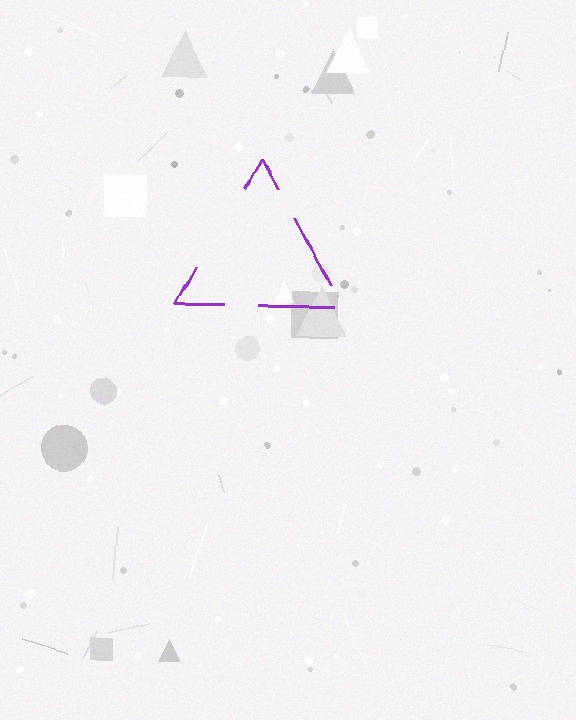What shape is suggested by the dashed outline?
The dashed outline suggests a triangle.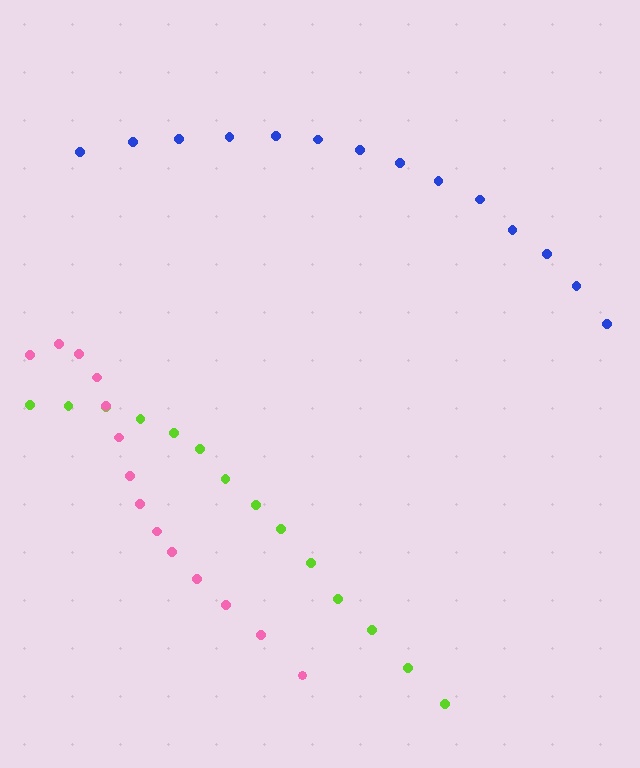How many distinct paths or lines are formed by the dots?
There are 3 distinct paths.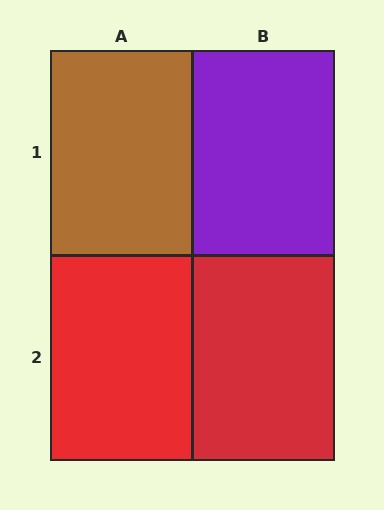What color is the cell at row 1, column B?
Purple.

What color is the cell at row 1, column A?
Brown.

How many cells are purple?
1 cell is purple.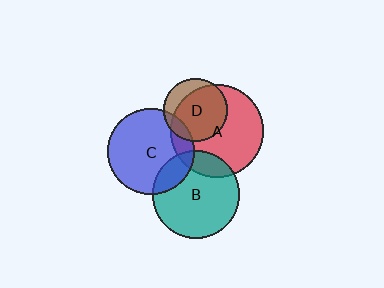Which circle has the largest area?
Circle A (red).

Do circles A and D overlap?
Yes.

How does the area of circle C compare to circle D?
Approximately 1.9 times.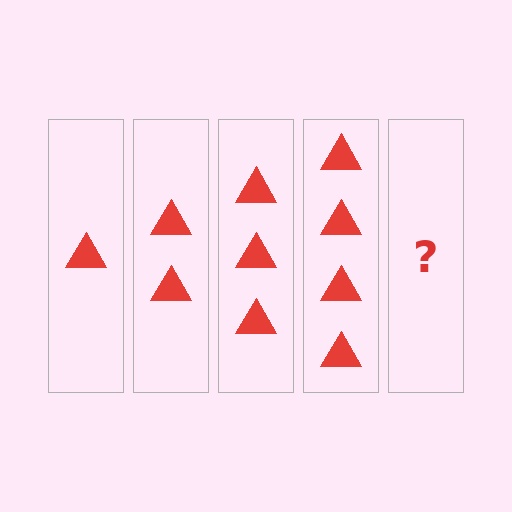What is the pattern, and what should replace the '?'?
The pattern is that each step adds one more triangle. The '?' should be 5 triangles.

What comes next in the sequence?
The next element should be 5 triangles.